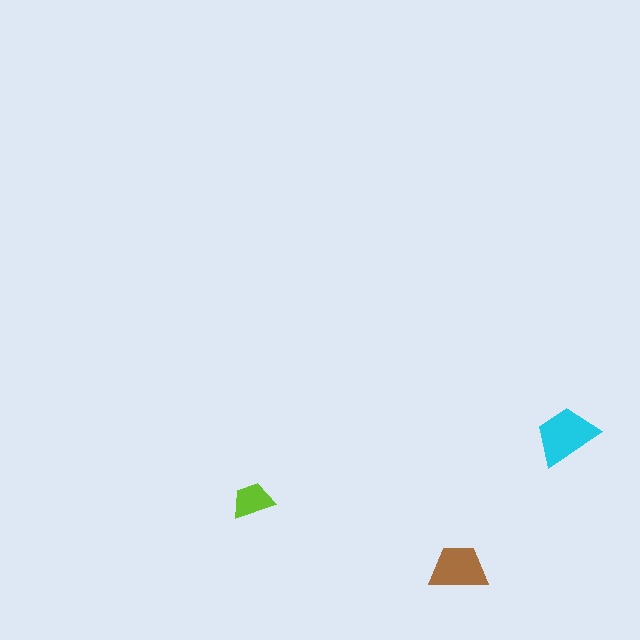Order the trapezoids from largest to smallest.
the cyan one, the brown one, the lime one.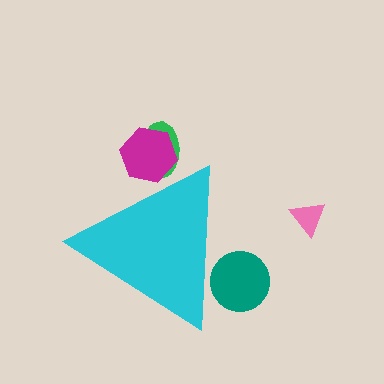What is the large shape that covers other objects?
A cyan triangle.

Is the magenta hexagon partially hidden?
Yes, the magenta hexagon is partially hidden behind the cyan triangle.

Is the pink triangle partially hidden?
No, the pink triangle is fully visible.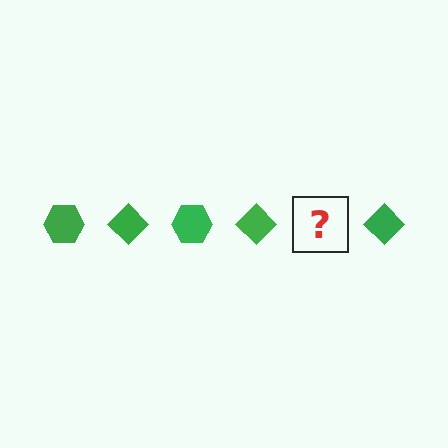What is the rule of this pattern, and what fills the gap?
The rule is that the pattern cycles through hexagon, diamond shapes in green. The gap should be filled with a green hexagon.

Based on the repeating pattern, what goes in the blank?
The blank should be a green hexagon.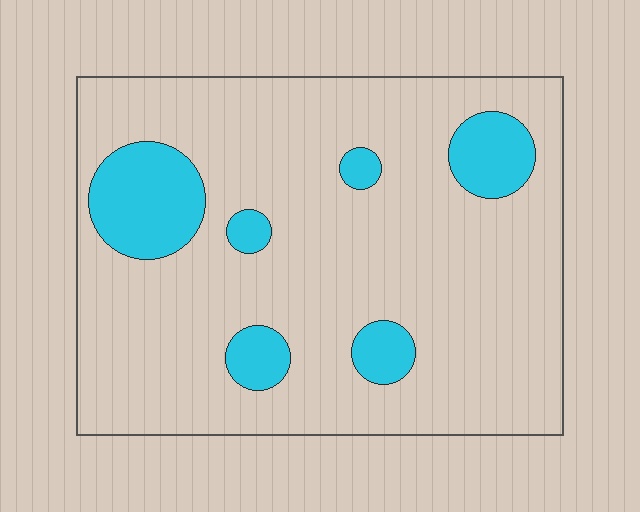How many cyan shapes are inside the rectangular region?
6.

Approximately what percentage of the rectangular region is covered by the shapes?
Approximately 15%.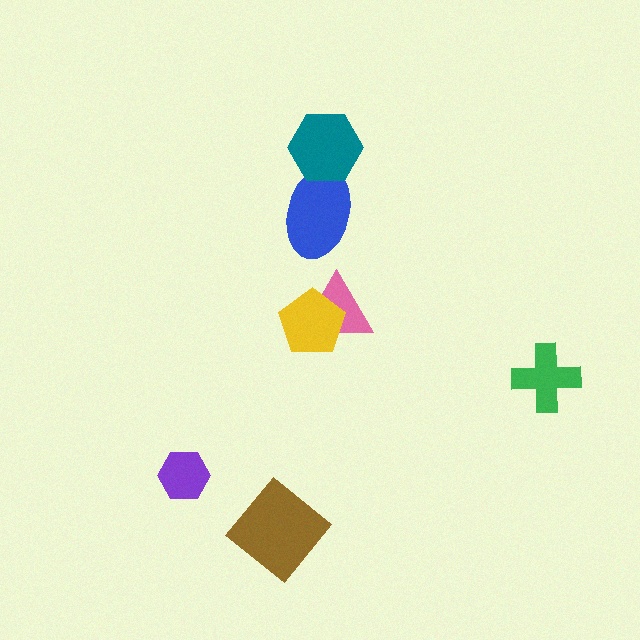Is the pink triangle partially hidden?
Yes, it is partially covered by another shape.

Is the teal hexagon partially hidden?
No, no other shape covers it.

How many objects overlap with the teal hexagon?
1 object overlaps with the teal hexagon.